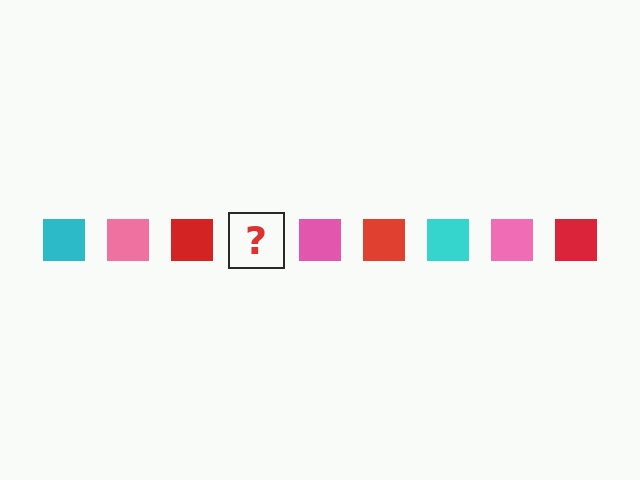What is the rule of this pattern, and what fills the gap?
The rule is that the pattern cycles through cyan, pink, red squares. The gap should be filled with a cyan square.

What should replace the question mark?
The question mark should be replaced with a cyan square.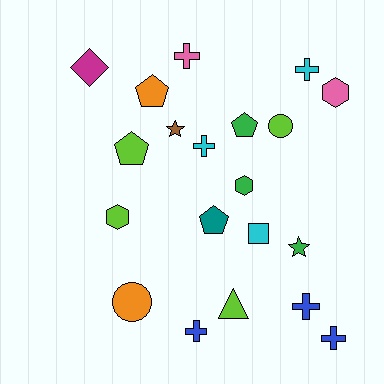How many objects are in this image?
There are 20 objects.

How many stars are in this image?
There are 2 stars.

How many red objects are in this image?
There are no red objects.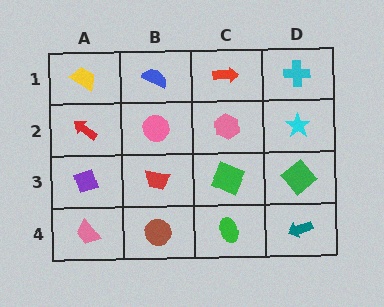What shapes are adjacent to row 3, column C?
A pink hexagon (row 2, column C), a green ellipse (row 4, column C), a red trapezoid (row 3, column B), a green diamond (row 3, column D).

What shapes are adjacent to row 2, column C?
A red arrow (row 1, column C), a green square (row 3, column C), a pink circle (row 2, column B), a cyan star (row 2, column D).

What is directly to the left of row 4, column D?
A green ellipse.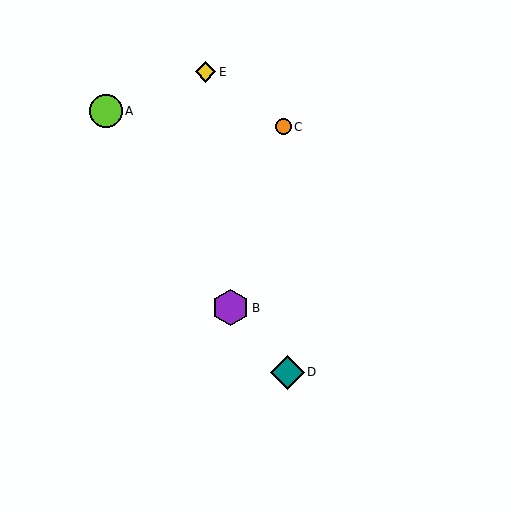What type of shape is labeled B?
Shape B is a purple hexagon.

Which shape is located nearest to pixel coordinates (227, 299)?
The purple hexagon (labeled B) at (231, 308) is nearest to that location.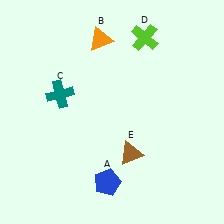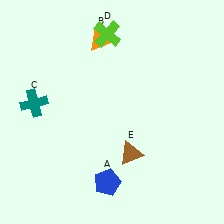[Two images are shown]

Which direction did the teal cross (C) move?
The teal cross (C) moved left.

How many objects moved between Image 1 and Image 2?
2 objects moved between the two images.